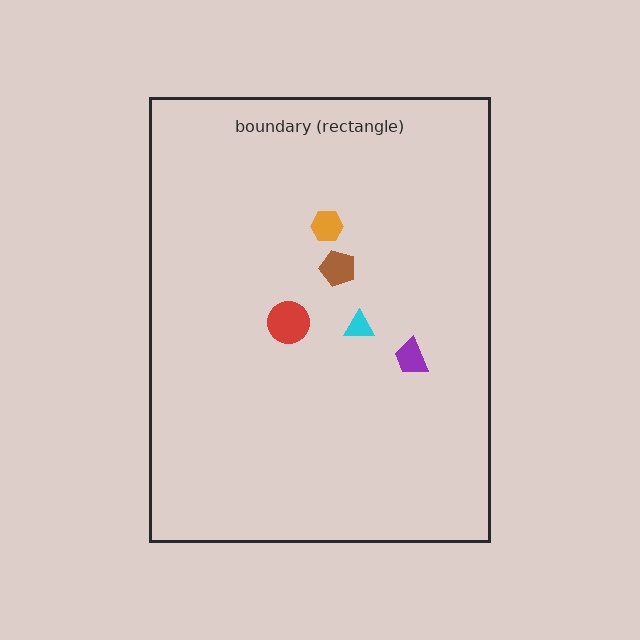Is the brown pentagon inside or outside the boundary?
Inside.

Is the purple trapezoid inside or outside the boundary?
Inside.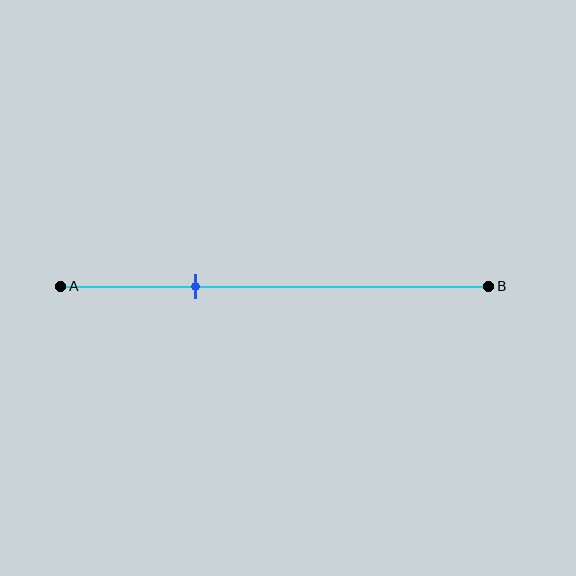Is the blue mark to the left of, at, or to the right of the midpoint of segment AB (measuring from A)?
The blue mark is to the left of the midpoint of segment AB.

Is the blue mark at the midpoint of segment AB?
No, the mark is at about 30% from A, not at the 50% midpoint.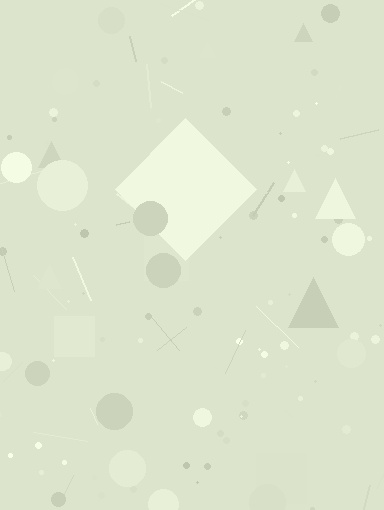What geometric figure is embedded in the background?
A diamond is embedded in the background.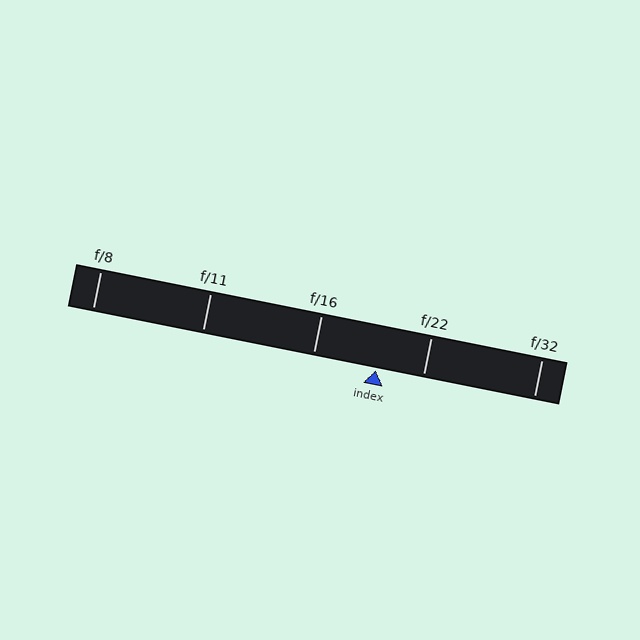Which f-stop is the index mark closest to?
The index mark is closest to f/22.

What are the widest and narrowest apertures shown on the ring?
The widest aperture shown is f/8 and the narrowest is f/32.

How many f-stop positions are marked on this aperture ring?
There are 5 f-stop positions marked.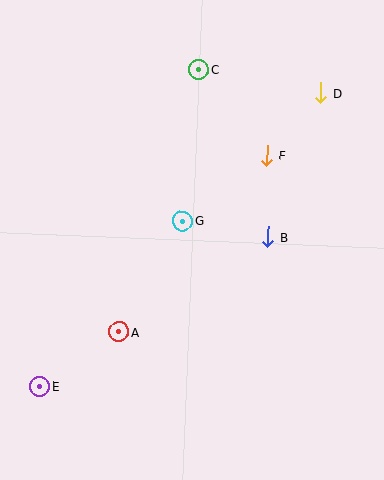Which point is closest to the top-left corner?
Point C is closest to the top-left corner.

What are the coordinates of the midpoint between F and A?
The midpoint between F and A is at (193, 244).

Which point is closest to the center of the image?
Point G at (182, 221) is closest to the center.